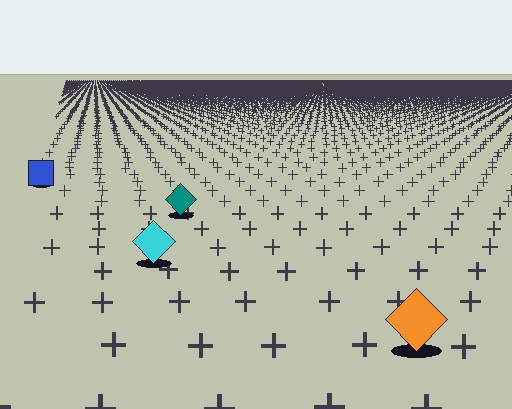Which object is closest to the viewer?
The orange diamond is closest. The texture marks near it are larger and more spread out.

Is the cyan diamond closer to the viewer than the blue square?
Yes. The cyan diamond is closer — you can tell from the texture gradient: the ground texture is coarser near it.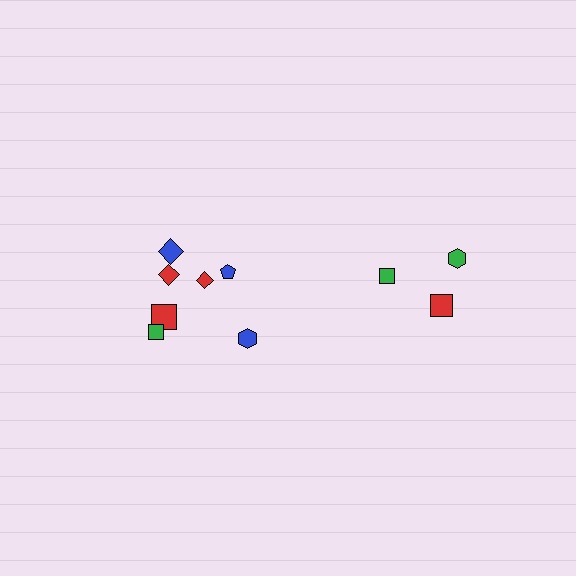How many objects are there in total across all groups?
There are 10 objects.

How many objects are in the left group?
There are 7 objects.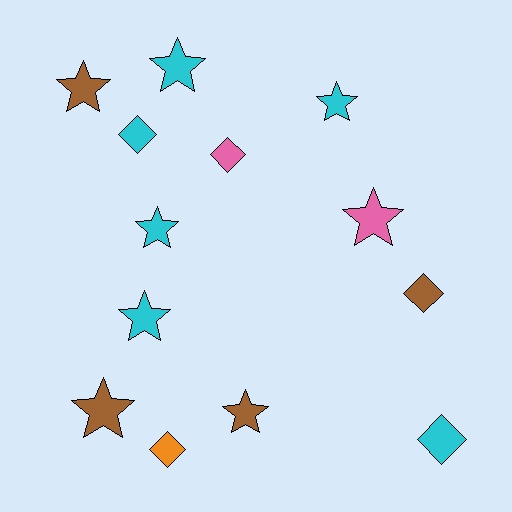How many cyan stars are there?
There are 4 cyan stars.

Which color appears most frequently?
Cyan, with 6 objects.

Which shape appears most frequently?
Star, with 8 objects.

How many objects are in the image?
There are 13 objects.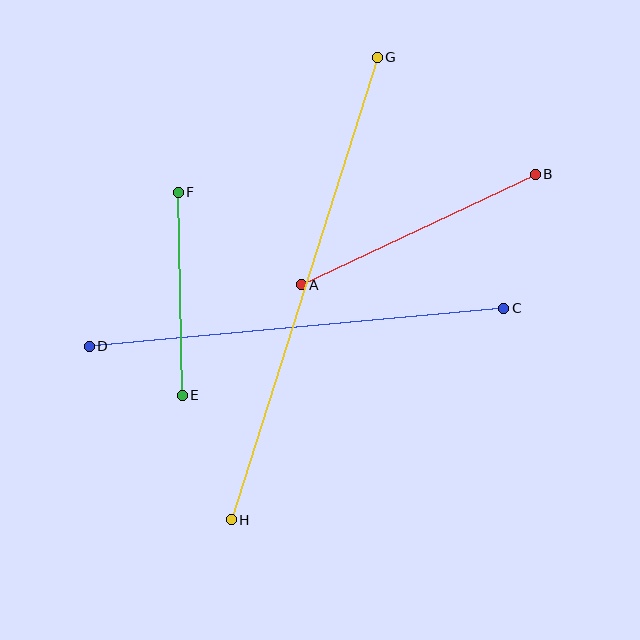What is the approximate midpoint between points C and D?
The midpoint is at approximately (297, 327) pixels.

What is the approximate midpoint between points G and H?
The midpoint is at approximately (304, 289) pixels.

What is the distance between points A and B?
The distance is approximately 259 pixels.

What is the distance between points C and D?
The distance is approximately 416 pixels.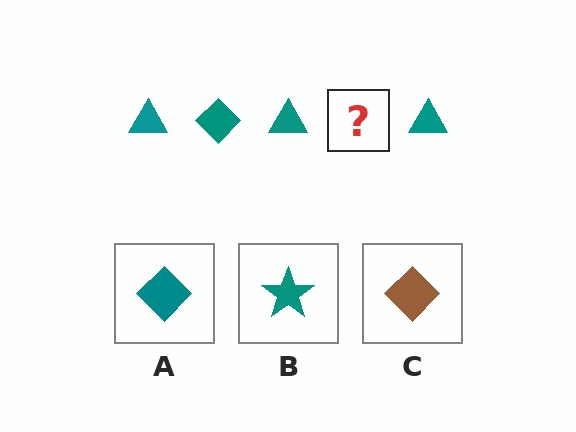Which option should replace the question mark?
Option A.